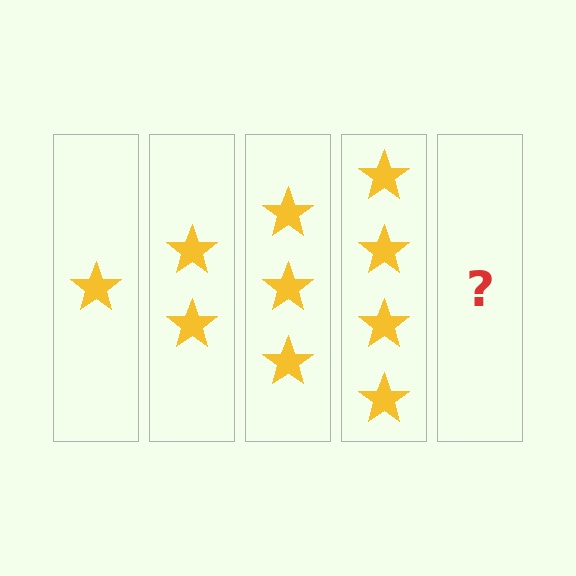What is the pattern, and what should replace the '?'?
The pattern is that each step adds one more star. The '?' should be 5 stars.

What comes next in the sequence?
The next element should be 5 stars.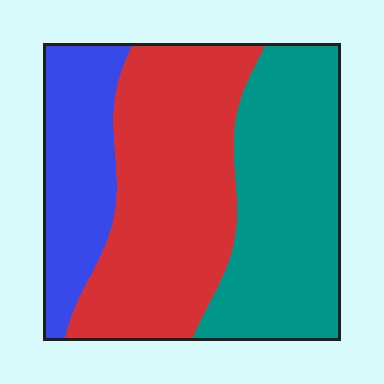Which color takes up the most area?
Red, at roughly 40%.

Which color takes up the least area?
Blue, at roughly 20%.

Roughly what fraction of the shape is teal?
Teal takes up between a quarter and a half of the shape.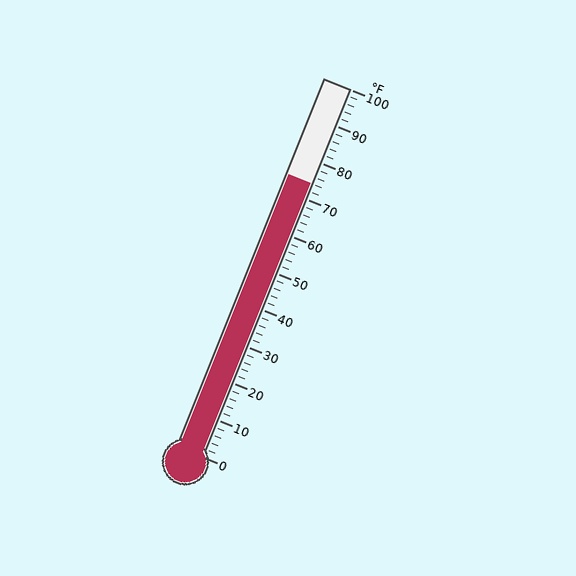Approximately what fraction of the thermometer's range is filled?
The thermometer is filled to approximately 75% of its range.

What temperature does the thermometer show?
The thermometer shows approximately 74°F.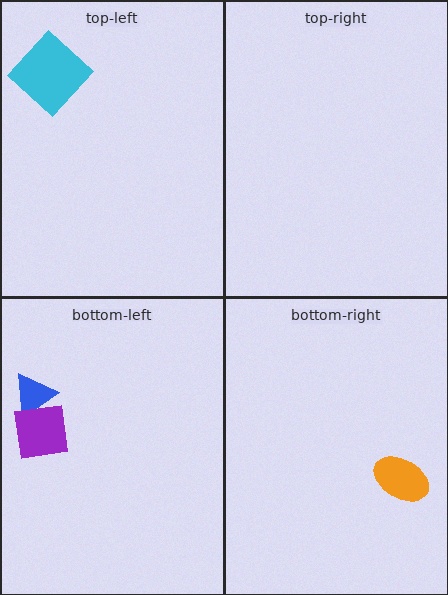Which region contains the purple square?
The bottom-left region.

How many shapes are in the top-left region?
1.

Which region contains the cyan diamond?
The top-left region.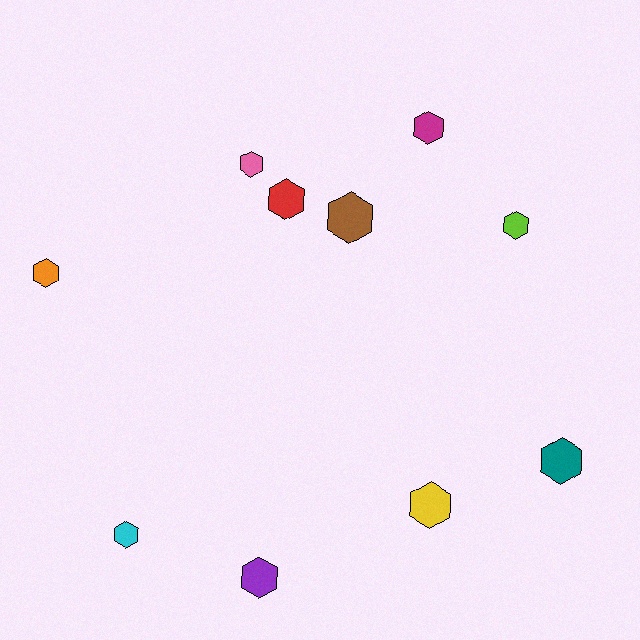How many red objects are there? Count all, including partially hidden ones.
There is 1 red object.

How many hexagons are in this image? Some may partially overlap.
There are 10 hexagons.